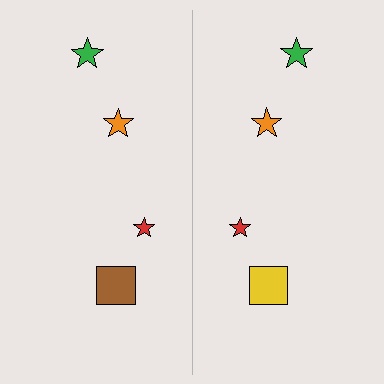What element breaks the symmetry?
The yellow square on the right side breaks the symmetry — its mirror counterpart is brown.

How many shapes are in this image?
There are 8 shapes in this image.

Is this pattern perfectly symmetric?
No, the pattern is not perfectly symmetric. The yellow square on the right side breaks the symmetry — its mirror counterpart is brown.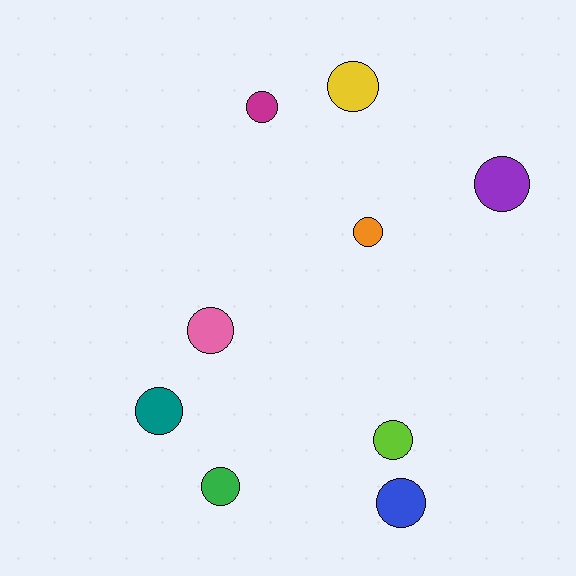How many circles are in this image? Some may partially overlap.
There are 9 circles.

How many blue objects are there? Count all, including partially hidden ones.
There is 1 blue object.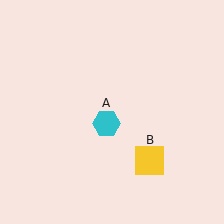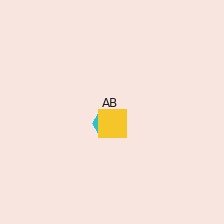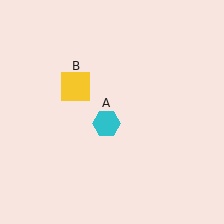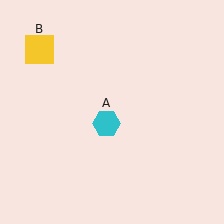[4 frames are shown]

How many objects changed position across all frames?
1 object changed position: yellow square (object B).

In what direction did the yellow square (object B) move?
The yellow square (object B) moved up and to the left.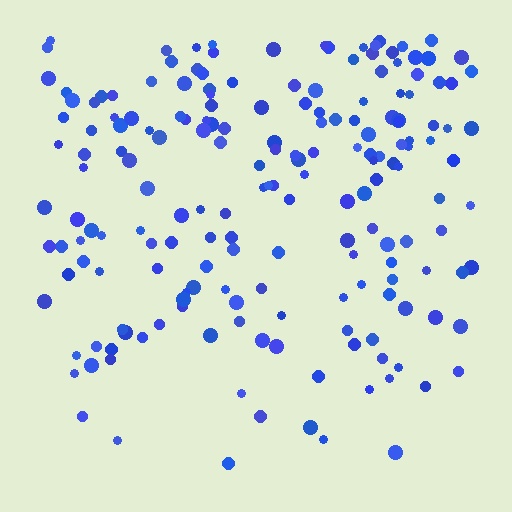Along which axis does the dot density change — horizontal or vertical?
Vertical.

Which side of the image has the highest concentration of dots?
The top.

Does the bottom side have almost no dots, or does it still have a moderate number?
Still a moderate number, just noticeably fewer than the top.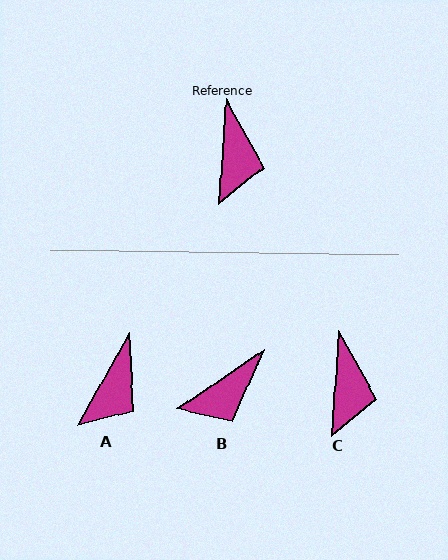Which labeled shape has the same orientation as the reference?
C.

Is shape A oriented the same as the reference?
No, it is off by about 25 degrees.